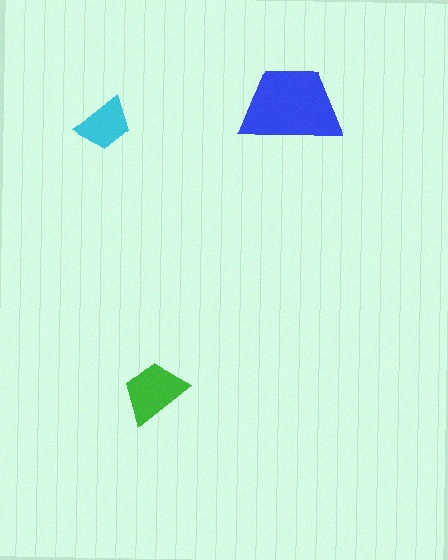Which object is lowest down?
The green trapezoid is bottommost.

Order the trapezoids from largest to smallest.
the blue one, the green one, the cyan one.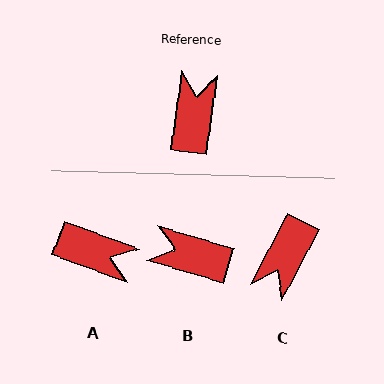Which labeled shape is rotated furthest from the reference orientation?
C, about 159 degrees away.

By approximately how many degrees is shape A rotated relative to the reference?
Approximately 103 degrees clockwise.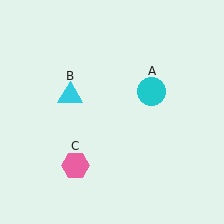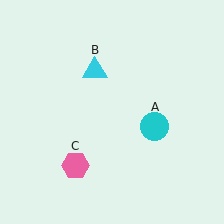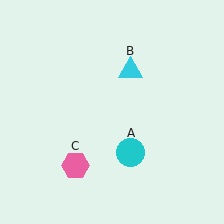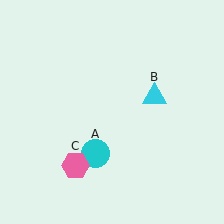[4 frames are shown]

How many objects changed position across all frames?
2 objects changed position: cyan circle (object A), cyan triangle (object B).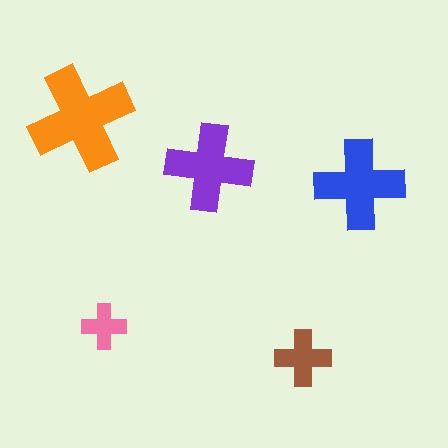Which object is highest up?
The orange cross is topmost.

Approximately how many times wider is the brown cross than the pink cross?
About 1.5 times wider.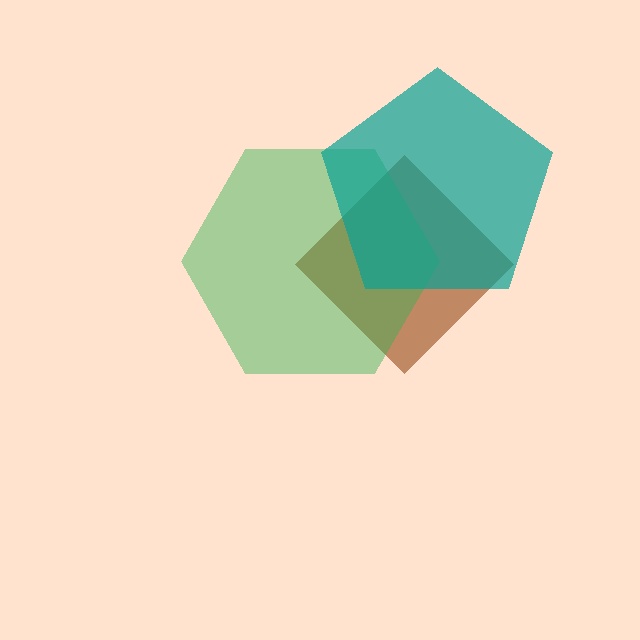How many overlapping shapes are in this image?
There are 3 overlapping shapes in the image.